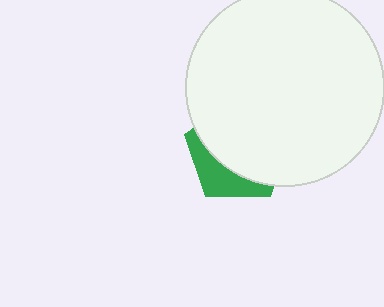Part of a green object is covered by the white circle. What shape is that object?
It is a pentagon.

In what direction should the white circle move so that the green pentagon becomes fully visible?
The white circle should move toward the upper-right. That is the shortest direction to clear the overlap and leave the green pentagon fully visible.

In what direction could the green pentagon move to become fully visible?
The green pentagon could move toward the lower-left. That would shift it out from behind the white circle entirely.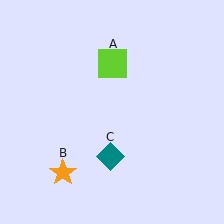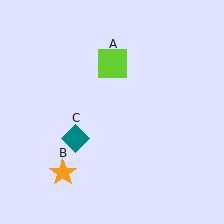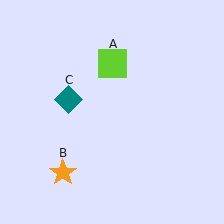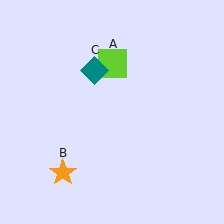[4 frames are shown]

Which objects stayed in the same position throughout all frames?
Lime square (object A) and orange star (object B) remained stationary.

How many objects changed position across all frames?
1 object changed position: teal diamond (object C).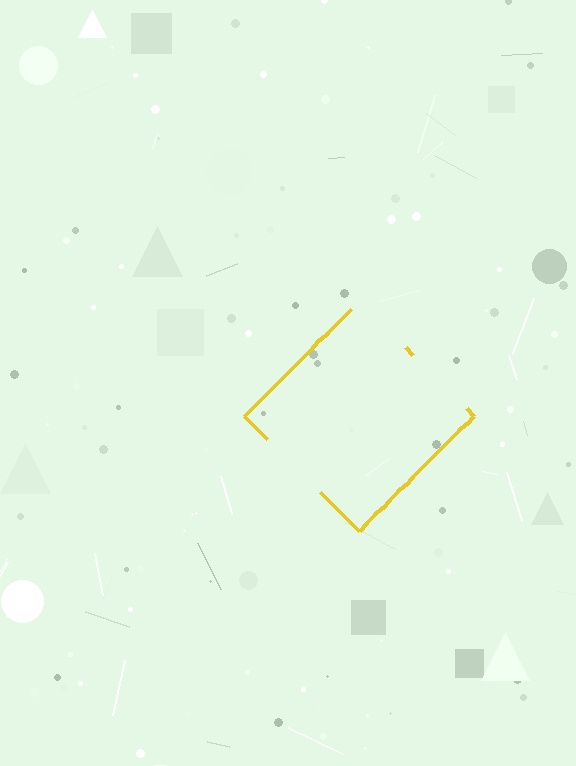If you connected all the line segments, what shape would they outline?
They would outline a diamond.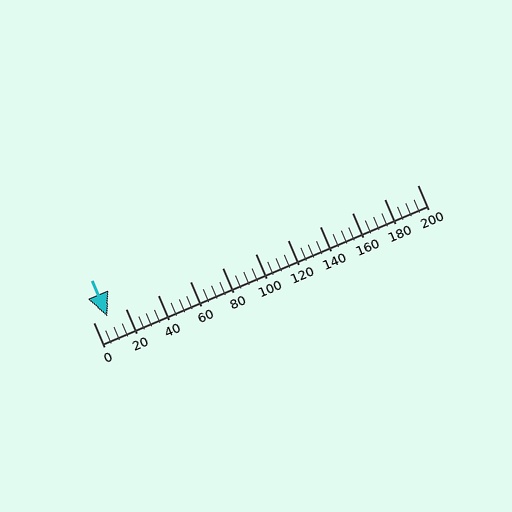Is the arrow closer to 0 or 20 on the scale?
The arrow is closer to 0.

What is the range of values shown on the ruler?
The ruler shows values from 0 to 200.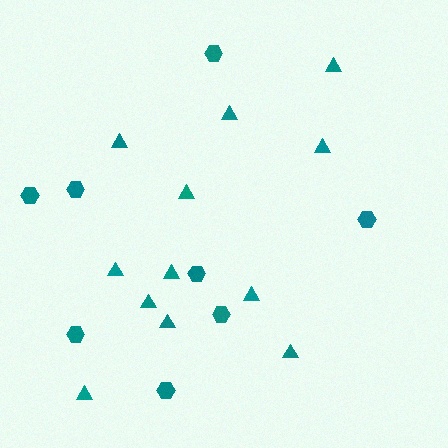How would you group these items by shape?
There are 2 groups: one group of hexagons (8) and one group of triangles (12).